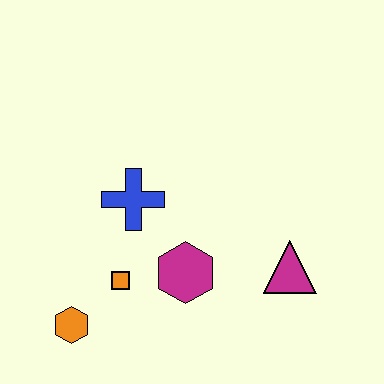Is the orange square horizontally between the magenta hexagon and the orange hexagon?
Yes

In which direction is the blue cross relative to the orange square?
The blue cross is above the orange square.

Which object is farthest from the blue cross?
The magenta triangle is farthest from the blue cross.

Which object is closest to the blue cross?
The orange square is closest to the blue cross.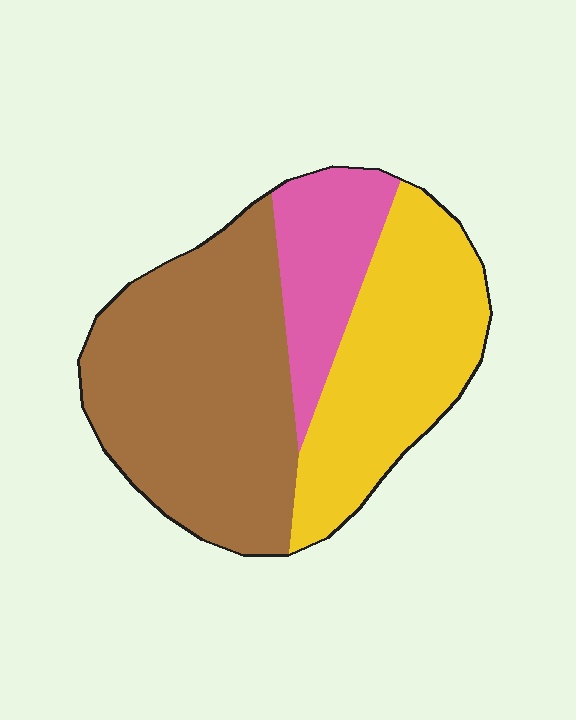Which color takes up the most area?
Brown, at roughly 50%.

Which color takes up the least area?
Pink, at roughly 15%.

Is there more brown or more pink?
Brown.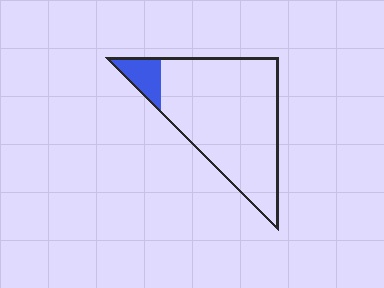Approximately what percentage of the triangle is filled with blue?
Approximately 10%.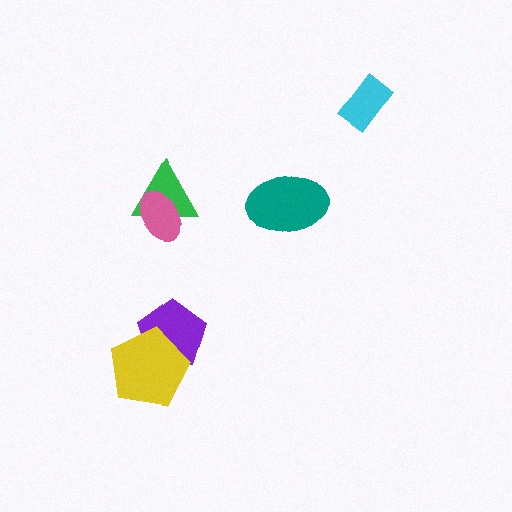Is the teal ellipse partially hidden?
No, no other shape covers it.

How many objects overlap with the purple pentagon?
1 object overlaps with the purple pentagon.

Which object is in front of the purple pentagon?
The yellow pentagon is in front of the purple pentagon.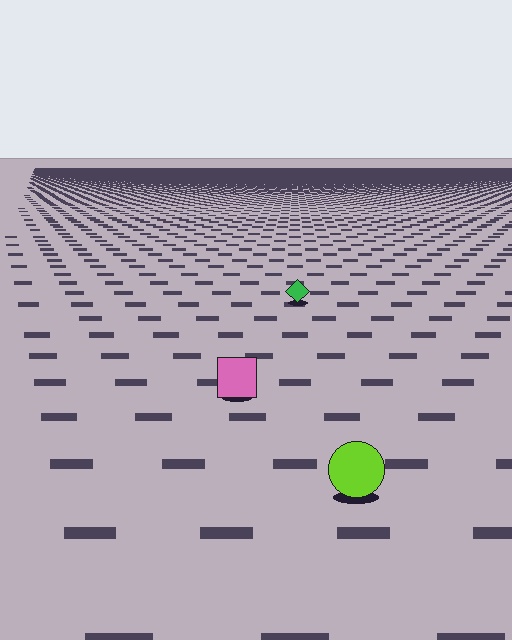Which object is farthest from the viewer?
The green diamond is farthest from the viewer. It appears smaller and the ground texture around it is denser.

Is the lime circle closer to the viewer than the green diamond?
Yes. The lime circle is closer — you can tell from the texture gradient: the ground texture is coarser near it.